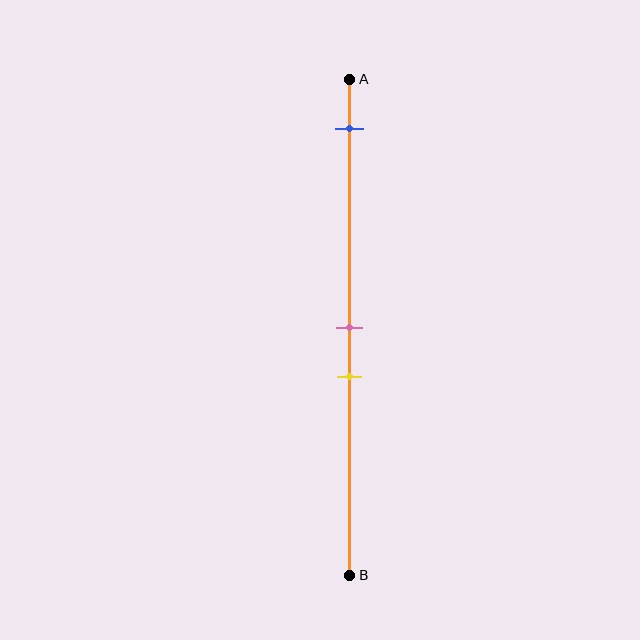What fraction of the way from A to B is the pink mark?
The pink mark is approximately 50% (0.5) of the way from A to B.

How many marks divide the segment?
There are 3 marks dividing the segment.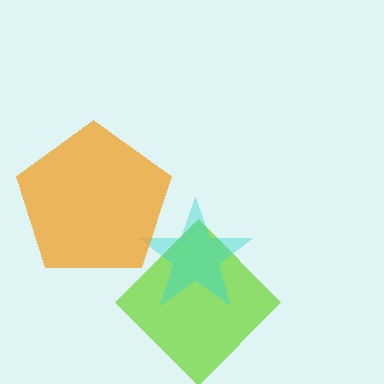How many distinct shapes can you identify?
There are 3 distinct shapes: a lime diamond, a cyan star, an orange pentagon.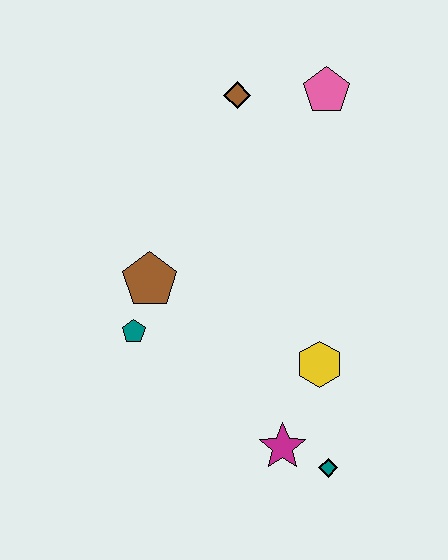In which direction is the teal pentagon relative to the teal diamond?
The teal pentagon is to the left of the teal diamond.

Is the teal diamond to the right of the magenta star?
Yes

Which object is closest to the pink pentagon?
The brown diamond is closest to the pink pentagon.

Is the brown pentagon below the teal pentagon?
No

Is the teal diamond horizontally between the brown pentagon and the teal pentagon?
No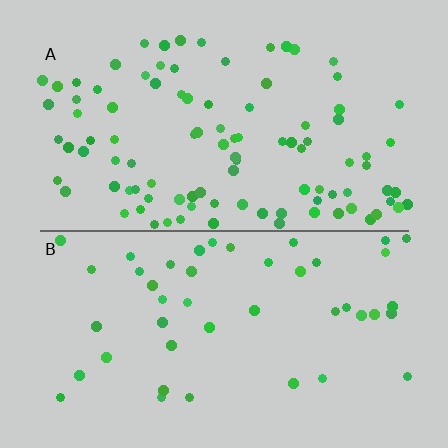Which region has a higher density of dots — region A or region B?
A (the top).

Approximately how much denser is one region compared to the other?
Approximately 2.2× — region A over region B.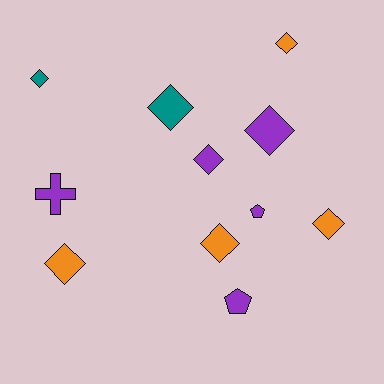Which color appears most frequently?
Purple, with 5 objects.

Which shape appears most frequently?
Diamond, with 8 objects.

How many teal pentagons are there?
There are no teal pentagons.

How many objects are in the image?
There are 11 objects.